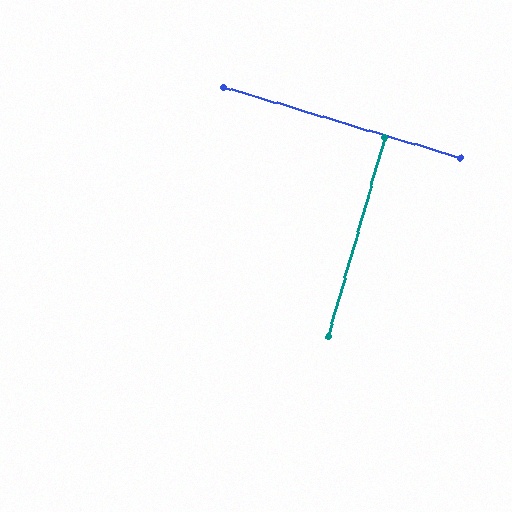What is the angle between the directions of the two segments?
Approximately 89 degrees.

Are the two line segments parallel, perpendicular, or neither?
Perpendicular — they meet at approximately 89°.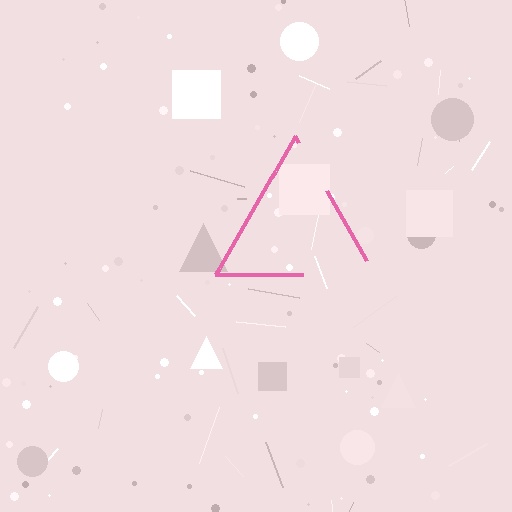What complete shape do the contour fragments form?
The contour fragments form a triangle.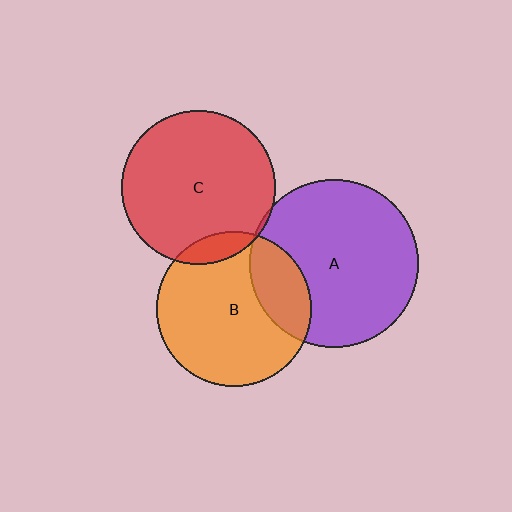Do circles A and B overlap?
Yes.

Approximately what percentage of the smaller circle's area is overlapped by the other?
Approximately 25%.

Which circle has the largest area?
Circle A (purple).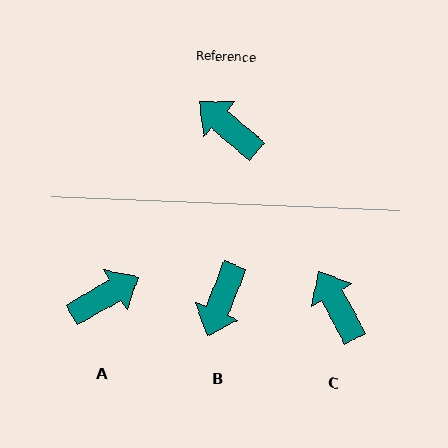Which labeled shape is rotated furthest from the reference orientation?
B, about 110 degrees away.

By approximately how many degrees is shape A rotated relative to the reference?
Approximately 109 degrees clockwise.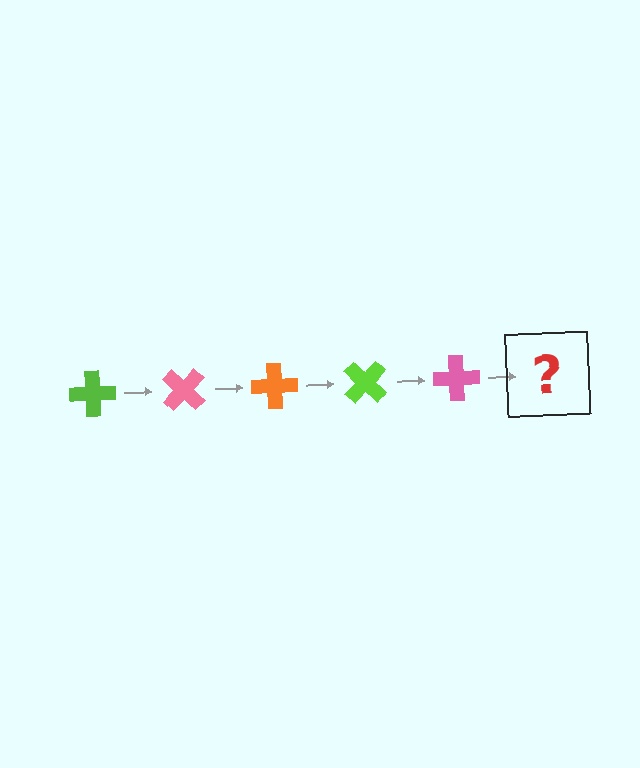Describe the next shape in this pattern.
It should be an orange cross, rotated 225 degrees from the start.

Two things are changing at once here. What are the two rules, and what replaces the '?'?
The two rules are that it rotates 45 degrees each step and the color cycles through lime, pink, and orange. The '?' should be an orange cross, rotated 225 degrees from the start.